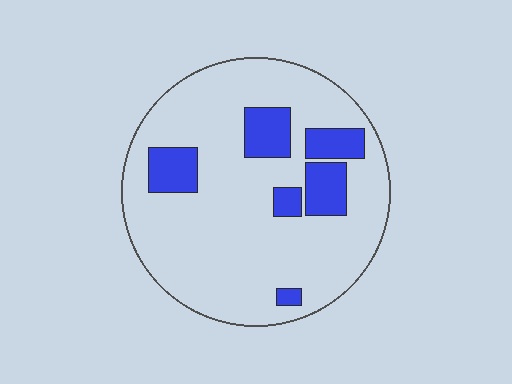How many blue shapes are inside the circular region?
6.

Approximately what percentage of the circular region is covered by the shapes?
Approximately 20%.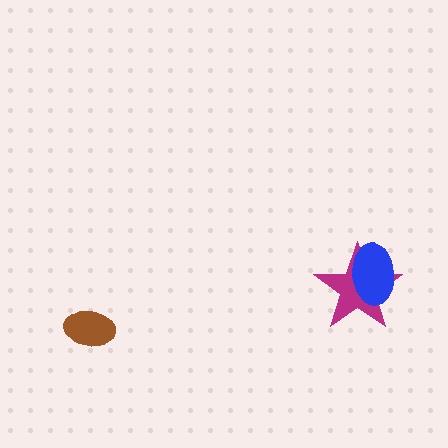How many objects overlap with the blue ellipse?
1 object overlaps with the blue ellipse.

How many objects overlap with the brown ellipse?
0 objects overlap with the brown ellipse.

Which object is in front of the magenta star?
The blue ellipse is in front of the magenta star.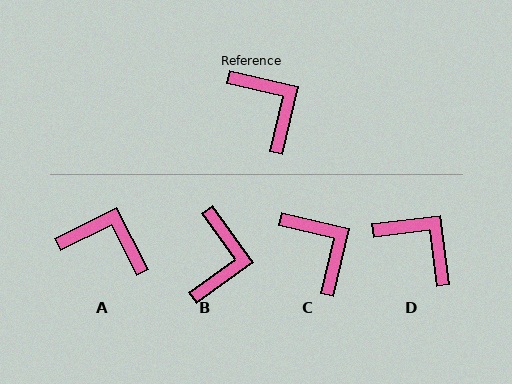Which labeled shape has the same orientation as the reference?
C.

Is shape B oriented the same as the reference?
No, it is off by about 42 degrees.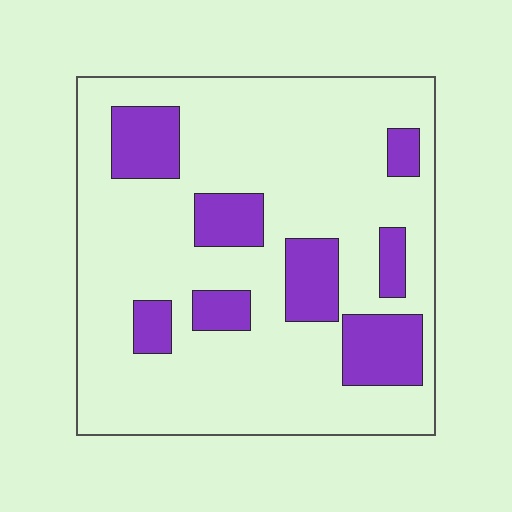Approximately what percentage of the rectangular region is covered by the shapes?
Approximately 20%.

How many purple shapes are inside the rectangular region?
8.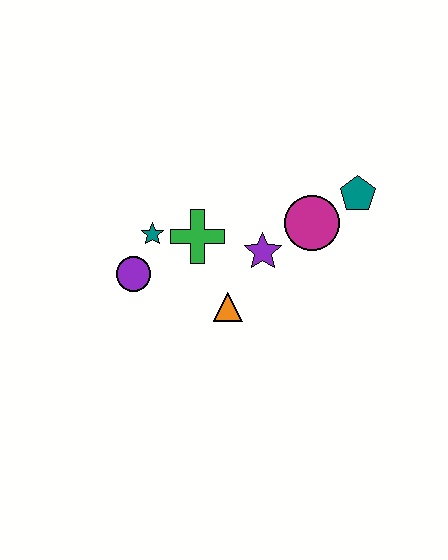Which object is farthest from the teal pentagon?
The purple circle is farthest from the teal pentagon.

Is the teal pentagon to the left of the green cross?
No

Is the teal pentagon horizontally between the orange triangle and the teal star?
No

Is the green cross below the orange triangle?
No